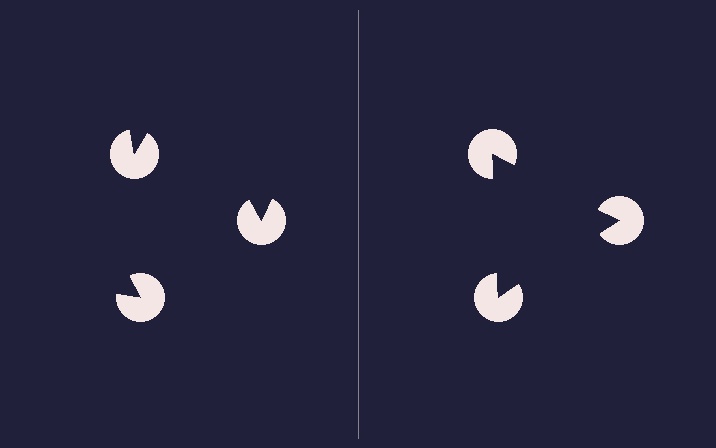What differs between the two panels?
The pac-man discs are positioned identically on both sides; only the wedge orientations differ. On the right they align to a triangle; on the left they are misaligned.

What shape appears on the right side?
An illusory triangle.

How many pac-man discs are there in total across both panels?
6 — 3 on each side.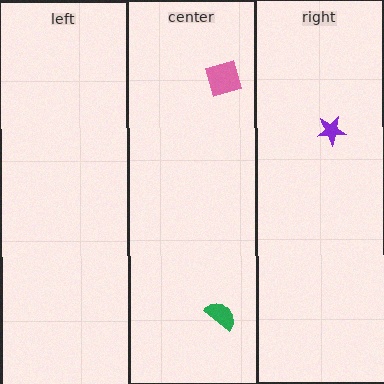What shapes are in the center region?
The green semicircle, the pink diamond.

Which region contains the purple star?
The right region.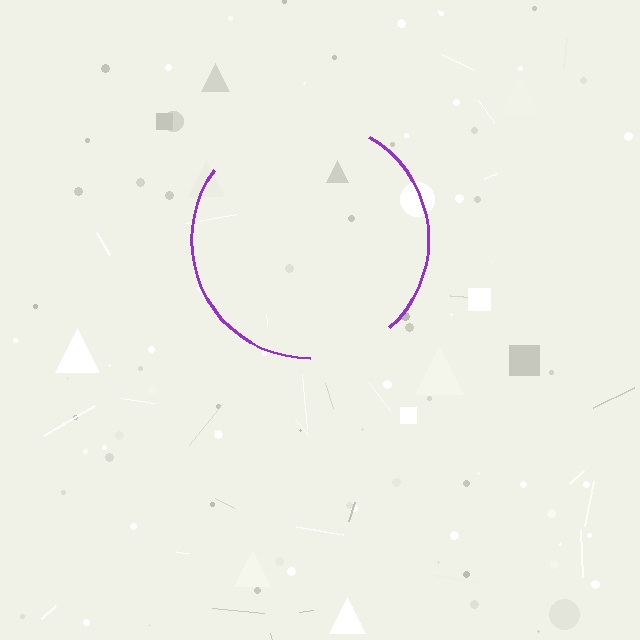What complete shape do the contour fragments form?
The contour fragments form a circle.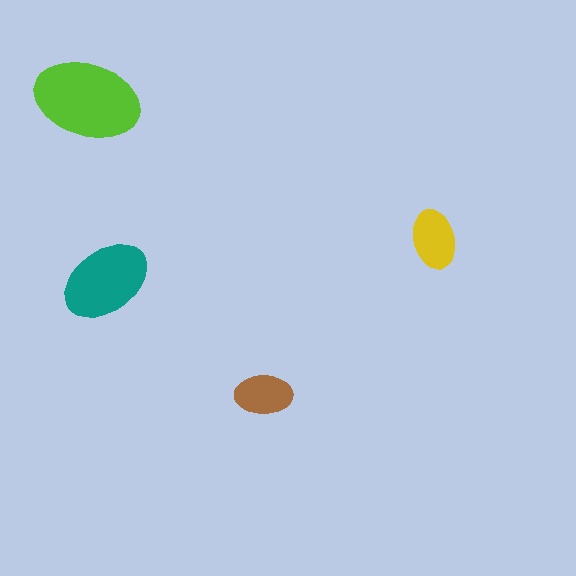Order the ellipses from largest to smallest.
the lime one, the teal one, the yellow one, the brown one.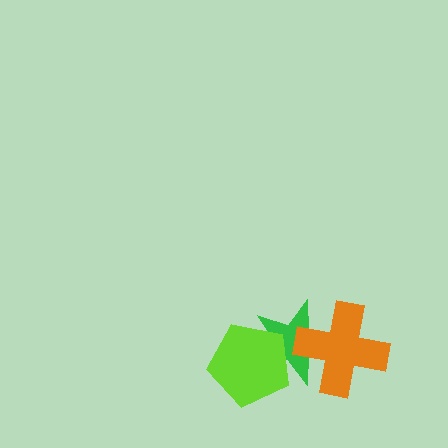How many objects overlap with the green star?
2 objects overlap with the green star.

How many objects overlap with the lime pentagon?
1 object overlaps with the lime pentagon.